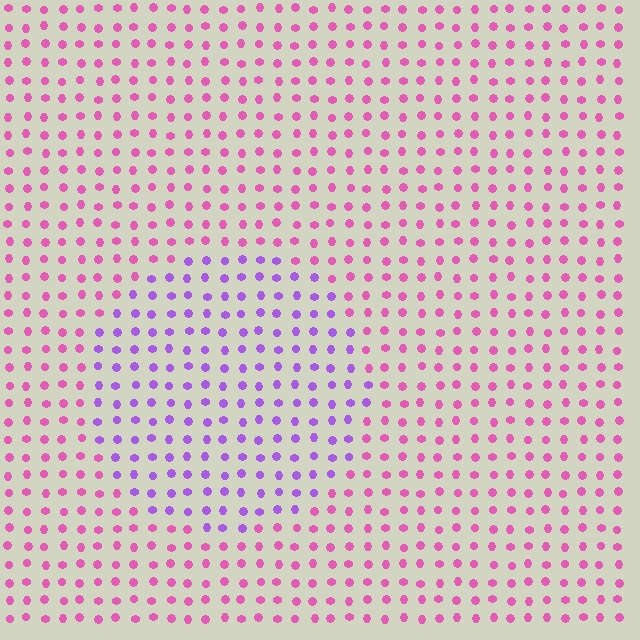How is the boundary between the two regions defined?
The boundary is defined purely by a slight shift in hue (about 46 degrees). Spacing, size, and orientation are identical on both sides.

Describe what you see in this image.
The image is filled with small pink elements in a uniform arrangement. A circle-shaped region is visible where the elements are tinted to a slightly different hue, forming a subtle color boundary.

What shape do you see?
I see a circle.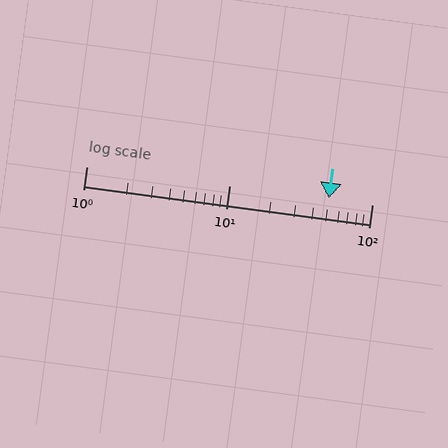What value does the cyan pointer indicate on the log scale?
The pointer indicates approximately 50.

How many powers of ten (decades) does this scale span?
The scale spans 2 decades, from 1 to 100.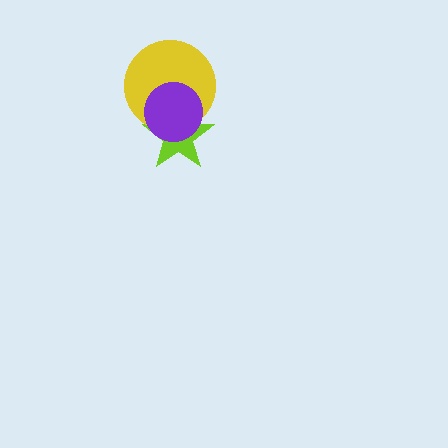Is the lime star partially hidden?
Yes, it is partially covered by another shape.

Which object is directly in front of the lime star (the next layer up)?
The yellow circle is directly in front of the lime star.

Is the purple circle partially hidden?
No, no other shape covers it.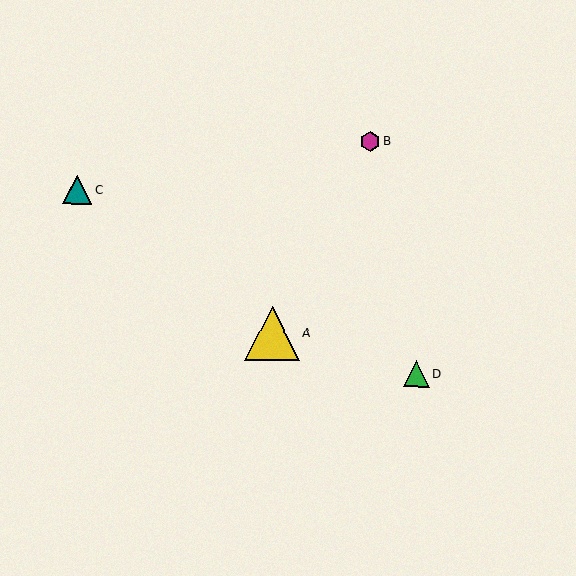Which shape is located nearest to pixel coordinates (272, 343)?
The yellow triangle (labeled A) at (272, 333) is nearest to that location.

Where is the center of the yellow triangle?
The center of the yellow triangle is at (272, 333).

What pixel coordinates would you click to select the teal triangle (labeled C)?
Click at (77, 190) to select the teal triangle C.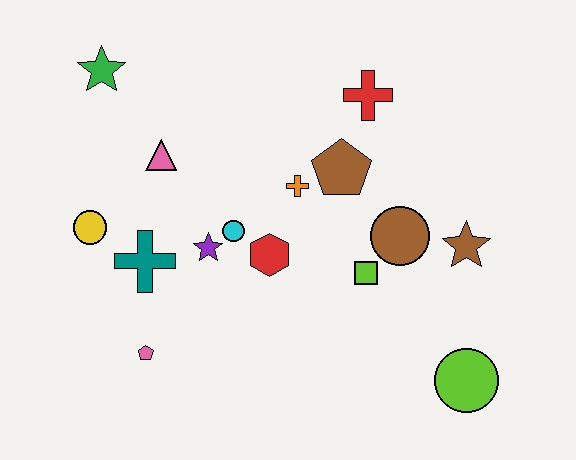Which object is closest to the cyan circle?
The purple star is closest to the cyan circle.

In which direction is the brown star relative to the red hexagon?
The brown star is to the right of the red hexagon.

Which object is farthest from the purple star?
The lime circle is farthest from the purple star.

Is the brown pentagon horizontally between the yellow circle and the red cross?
Yes